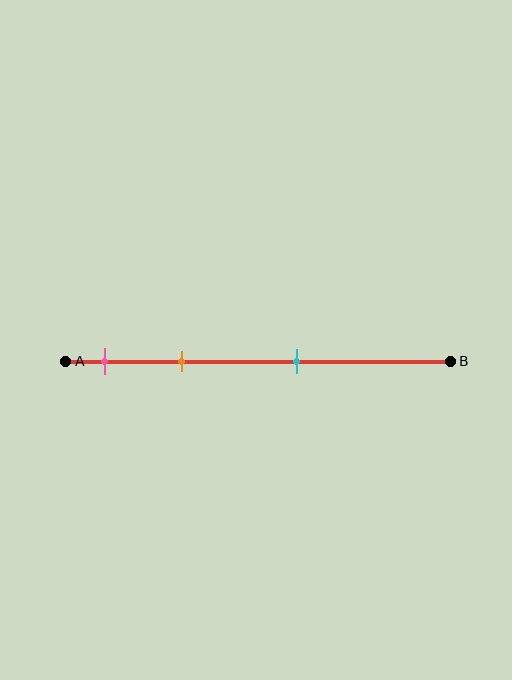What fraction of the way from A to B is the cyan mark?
The cyan mark is approximately 60% (0.6) of the way from A to B.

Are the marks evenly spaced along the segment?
No, the marks are not evenly spaced.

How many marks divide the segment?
There are 3 marks dividing the segment.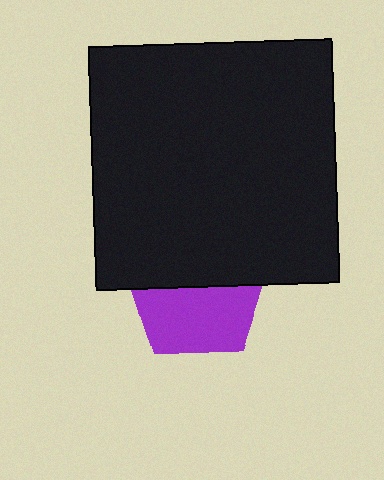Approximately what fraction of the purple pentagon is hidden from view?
Roughly 48% of the purple pentagon is hidden behind the black square.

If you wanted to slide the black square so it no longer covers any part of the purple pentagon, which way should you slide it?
Slide it up — that is the most direct way to separate the two shapes.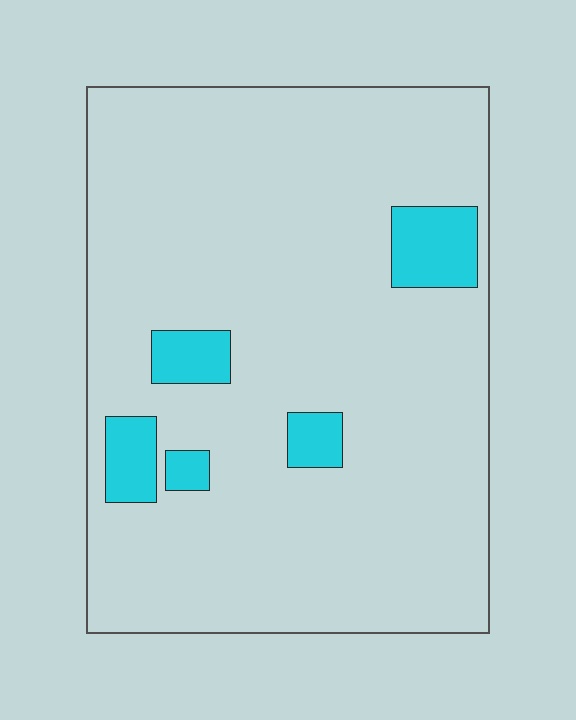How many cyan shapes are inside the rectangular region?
5.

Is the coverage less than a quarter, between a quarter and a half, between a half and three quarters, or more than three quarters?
Less than a quarter.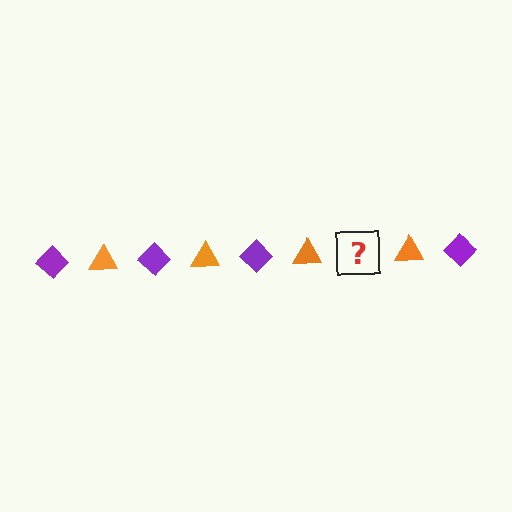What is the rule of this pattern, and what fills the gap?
The rule is that the pattern alternates between purple diamond and orange triangle. The gap should be filled with a purple diamond.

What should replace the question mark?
The question mark should be replaced with a purple diamond.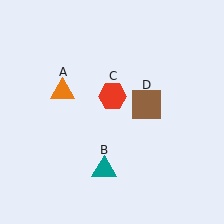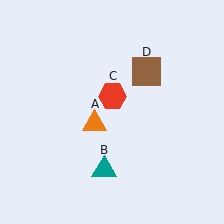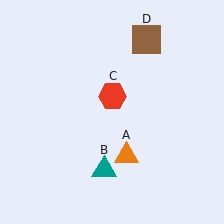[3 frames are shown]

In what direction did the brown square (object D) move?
The brown square (object D) moved up.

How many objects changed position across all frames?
2 objects changed position: orange triangle (object A), brown square (object D).